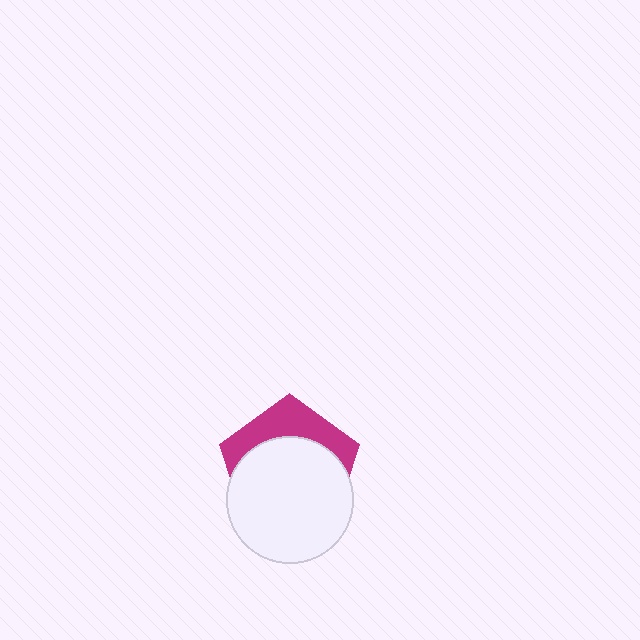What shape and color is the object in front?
The object in front is a white circle.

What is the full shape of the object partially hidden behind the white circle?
The partially hidden object is a magenta pentagon.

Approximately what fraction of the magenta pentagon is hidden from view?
Roughly 67% of the magenta pentagon is hidden behind the white circle.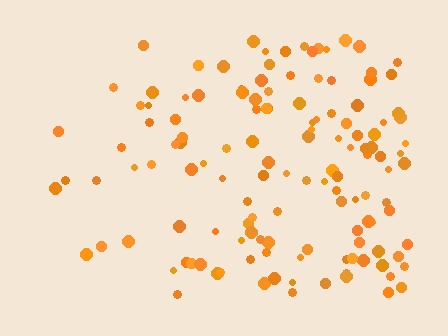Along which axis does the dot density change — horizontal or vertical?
Horizontal.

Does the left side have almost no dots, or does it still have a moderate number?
Still a moderate number, just noticeably fewer than the right.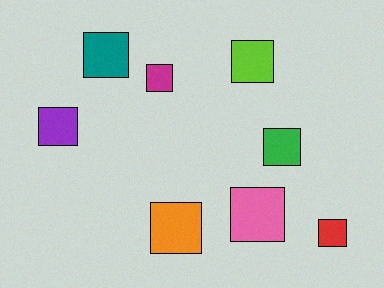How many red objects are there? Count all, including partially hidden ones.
There is 1 red object.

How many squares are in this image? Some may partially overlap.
There are 8 squares.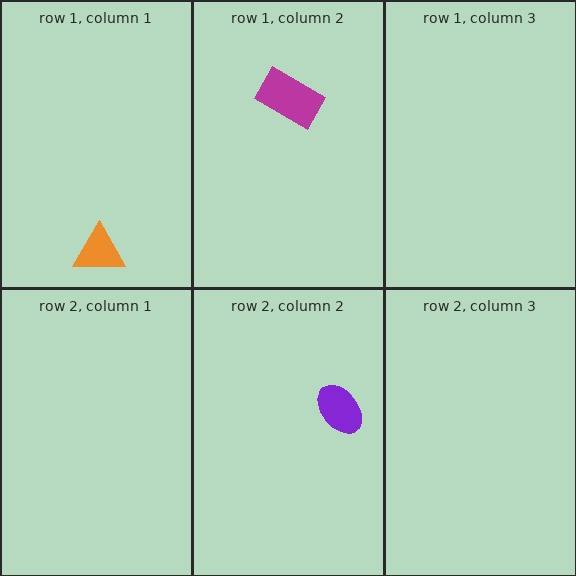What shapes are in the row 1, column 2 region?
The magenta rectangle.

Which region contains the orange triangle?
The row 1, column 1 region.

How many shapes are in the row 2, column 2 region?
1.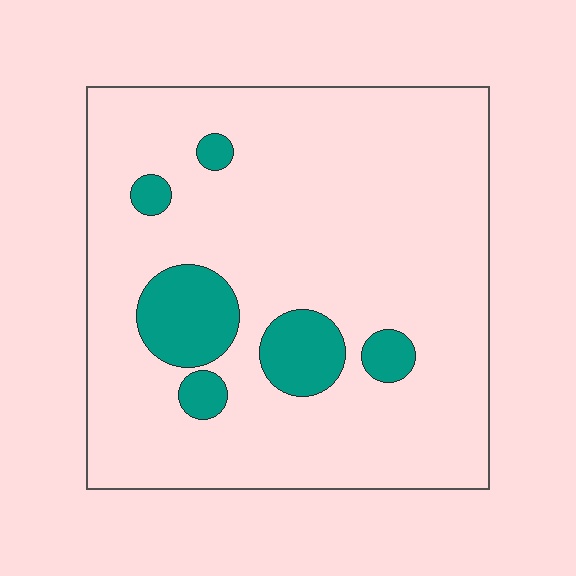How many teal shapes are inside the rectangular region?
6.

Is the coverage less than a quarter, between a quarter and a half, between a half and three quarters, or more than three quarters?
Less than a quarter.